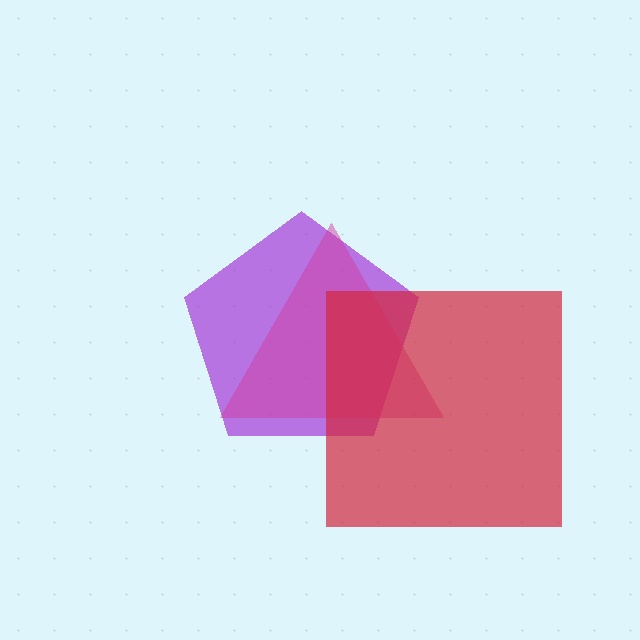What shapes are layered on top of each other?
The layered shapes are: a purple pentagon, a magenta triangle, a red square.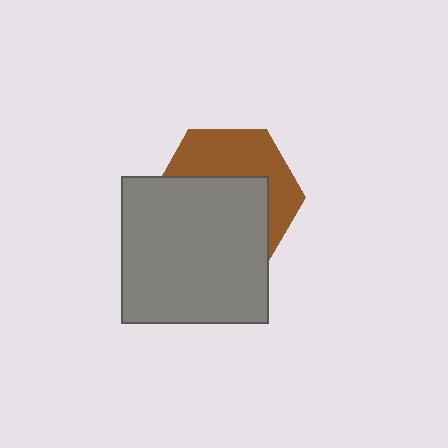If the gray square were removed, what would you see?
You would see the complete brown hexagon.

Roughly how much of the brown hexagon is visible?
A small part of it is visible (roughly 42%).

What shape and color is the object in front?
The object in front is a gray square.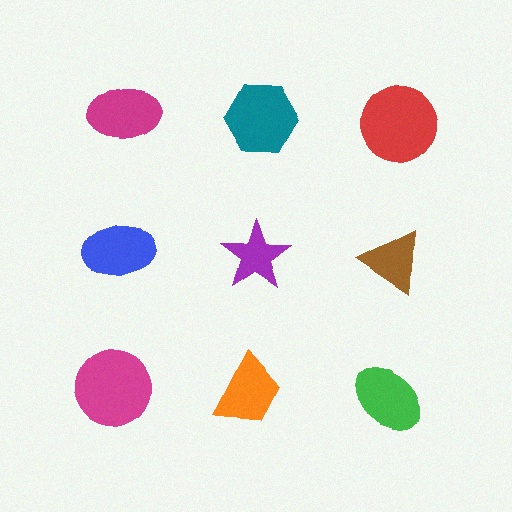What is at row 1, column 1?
A magenta ellipse.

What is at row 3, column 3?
A green ellipse.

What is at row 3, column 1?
A magenta circle.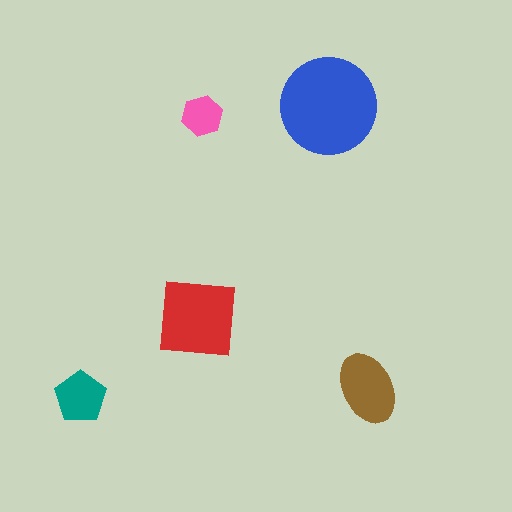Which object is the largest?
The blue circle.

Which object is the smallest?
The pink hexagon.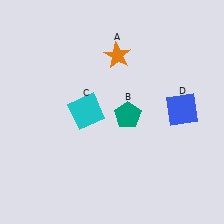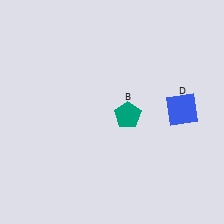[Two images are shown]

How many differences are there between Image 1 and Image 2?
There are 2 differences between the two images.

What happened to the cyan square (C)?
The cyan square (C) was removed in Image 2. It was in the top-left area of Image 1.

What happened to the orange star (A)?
The orange star (A) was removed in Image 2. It was in the top-right area of Image 1.